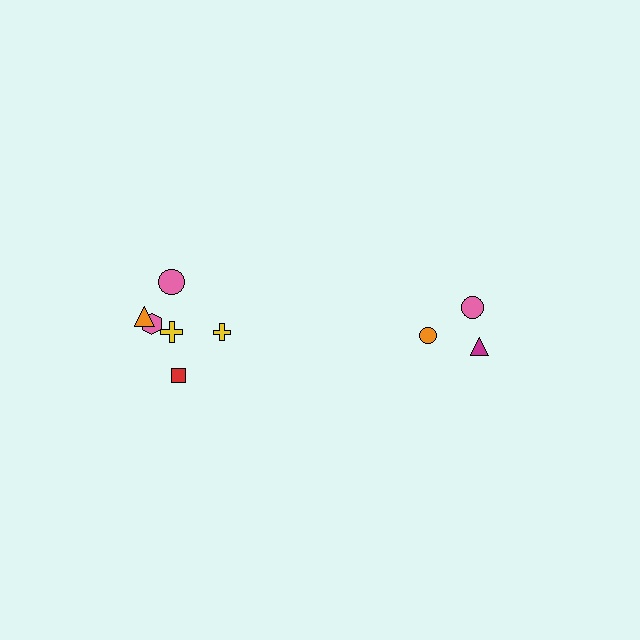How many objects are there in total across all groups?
There are 9 objects.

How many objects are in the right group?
There are 3 objects.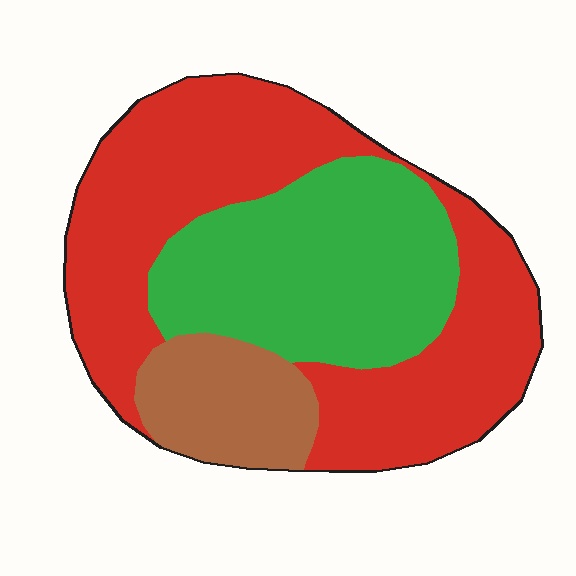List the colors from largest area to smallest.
From largest to smallest: red, green, brown.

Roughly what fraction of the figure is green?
Green takes up about one third (1/3) of the figure.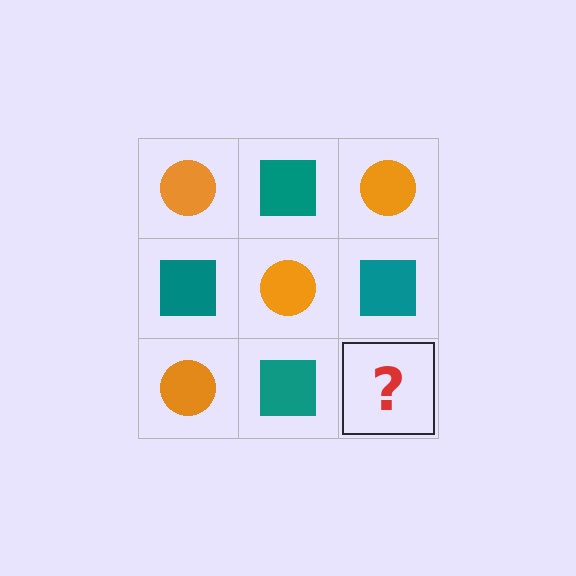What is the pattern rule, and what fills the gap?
The rule is that it alternates orange circle and teal square in a checkerboard pattern. The gap should be filled with an orange circle.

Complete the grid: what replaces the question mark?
The question mark should be replaced with an orange circle.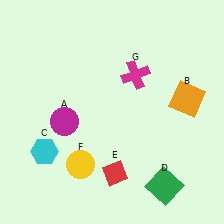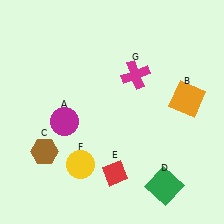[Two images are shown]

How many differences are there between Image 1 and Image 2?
There is 1 difference between the two images.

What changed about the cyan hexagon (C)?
In Image 1, C is cyan. In Image 2, it changed to brown.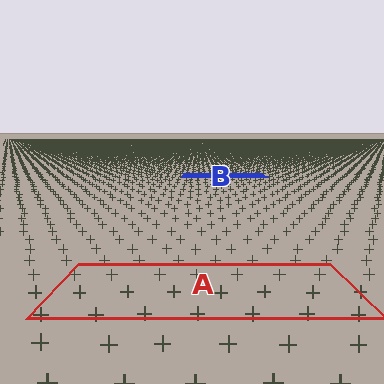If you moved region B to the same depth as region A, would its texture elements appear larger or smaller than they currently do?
They would appear larger. At a closer depth, the same texture elements are projected at a bigger on-screen size.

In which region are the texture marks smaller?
The texture marks are smaller in region B, because it is farther away.